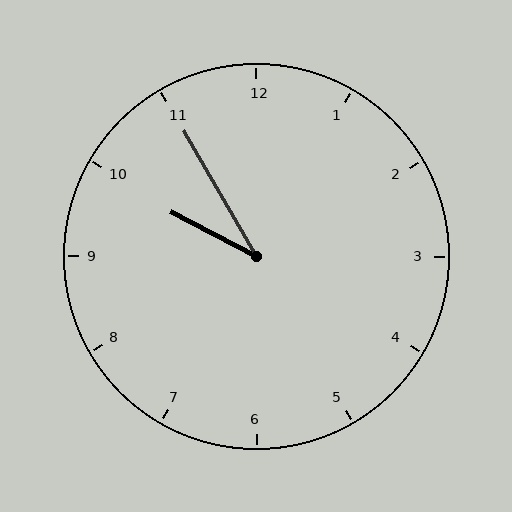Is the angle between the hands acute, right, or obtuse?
It is acute.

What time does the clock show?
9:55.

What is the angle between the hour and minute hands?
Approximately 32 degrees.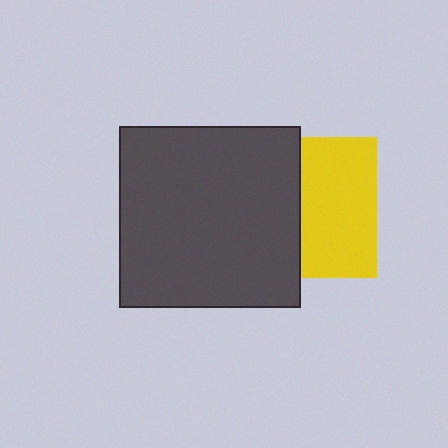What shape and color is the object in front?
The object in front is a dark gray square.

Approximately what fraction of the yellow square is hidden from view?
Roughly 46% of the yellow square is hidden behind the dark gray square.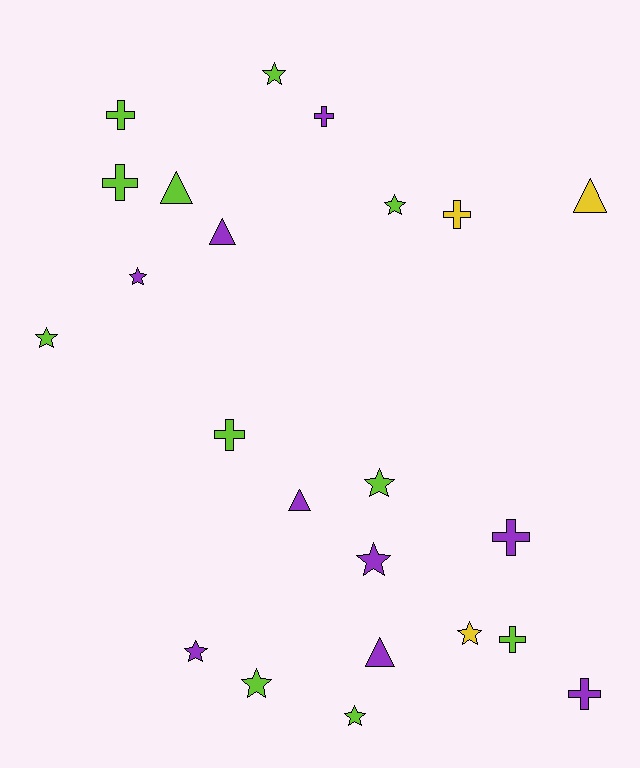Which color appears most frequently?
Lime, with 11 objects.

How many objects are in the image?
There are 23 objects.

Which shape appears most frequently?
Star, with 10 objects.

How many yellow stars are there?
There is 1 yellow star.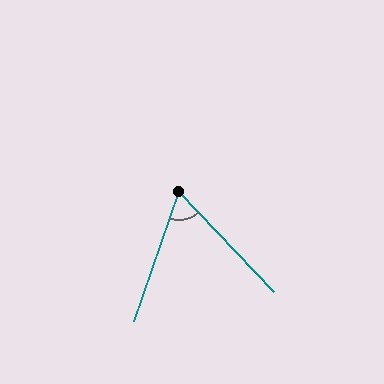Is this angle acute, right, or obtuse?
It is acute.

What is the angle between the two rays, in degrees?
Approximately 62 degrees.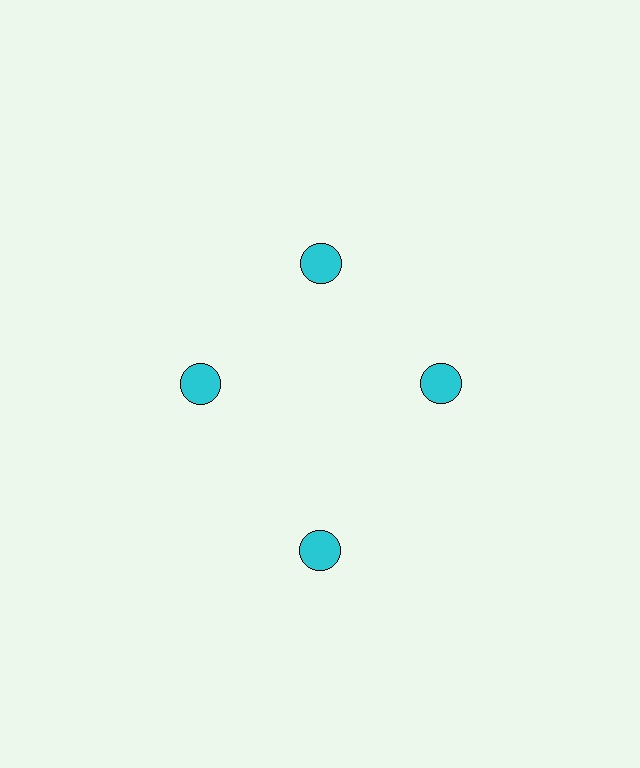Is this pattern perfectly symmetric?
No. The 4 cyan circles are arranged in a ring, but one element near the 6 o'clock position is pushed outward from the center, breaking the 4-fold rotational symmetry.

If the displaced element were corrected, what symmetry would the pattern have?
It would have 4-fold rotational symmetry — the pattern would map onto itself every 90 degrees.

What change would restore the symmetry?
The symmetry would be restored by moving it inward, back onto the ring so that all 4 circles sit at equal angles and equal distance from the center.